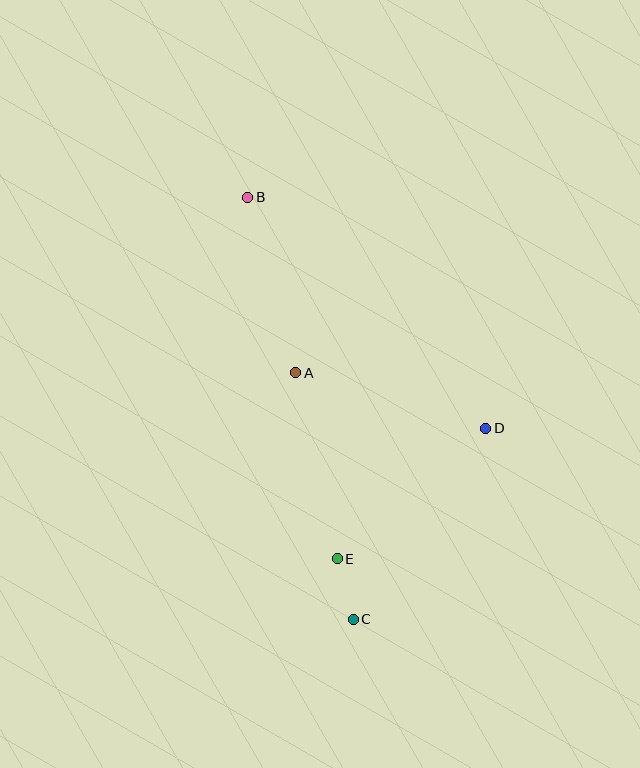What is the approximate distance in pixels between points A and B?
The distance between A and B is approximately 182 pixels.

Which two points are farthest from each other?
Points B and C are farthest from each other.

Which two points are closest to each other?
Points C and E are closest to each other.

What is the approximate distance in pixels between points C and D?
The distance between C and D is approximately 232 pixels.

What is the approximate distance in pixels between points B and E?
The distance between B and E is approximately 372 pixels.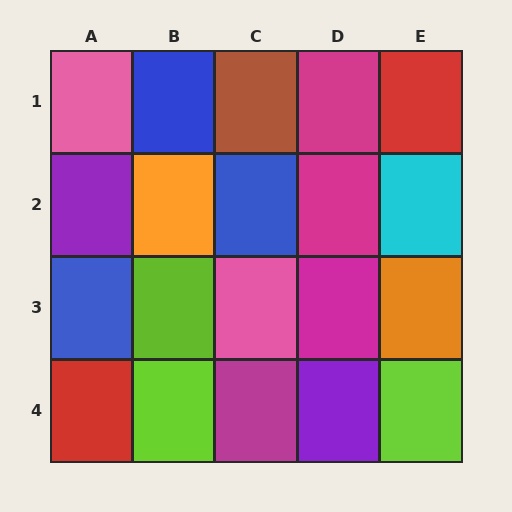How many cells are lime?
3 cells are lime.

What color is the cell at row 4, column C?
Magenta.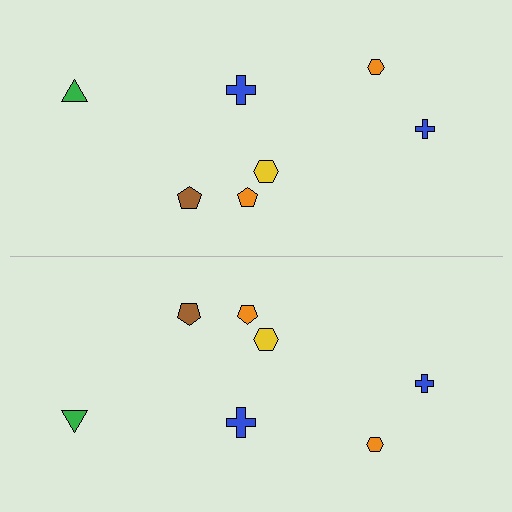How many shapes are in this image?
There are 14 shapes in this image.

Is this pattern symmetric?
Yes, this pattern has bilateral (reflection) symmetry.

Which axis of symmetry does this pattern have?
The pattern has a horizontal axis of symmetry running through the center of the image.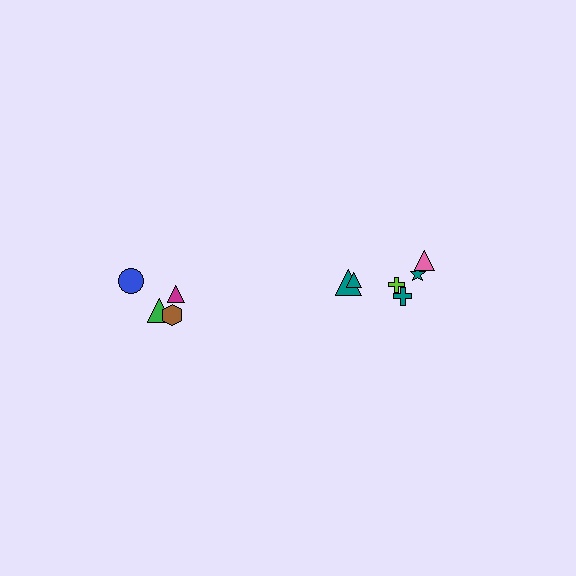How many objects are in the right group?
There are 6 objects.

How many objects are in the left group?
There are 4 objects.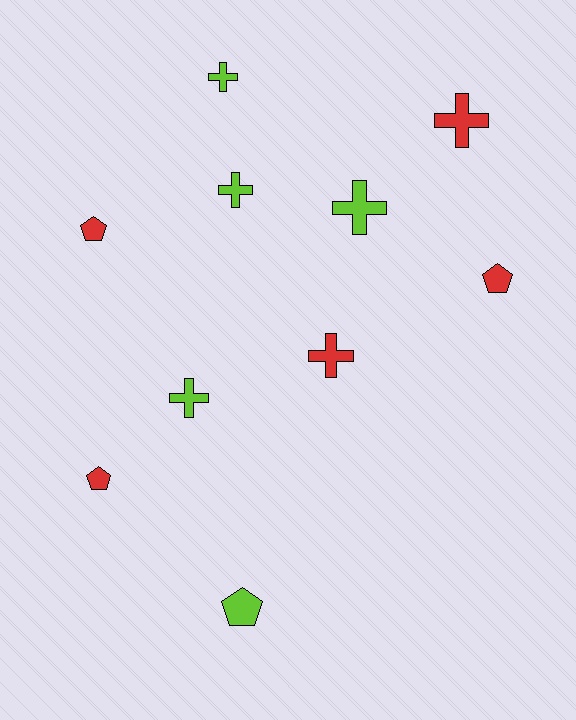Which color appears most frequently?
Red, with 5 objects.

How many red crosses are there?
There are 2 red crosses.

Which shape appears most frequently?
Cross, with 6 objects.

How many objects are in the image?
There are 10 objects.